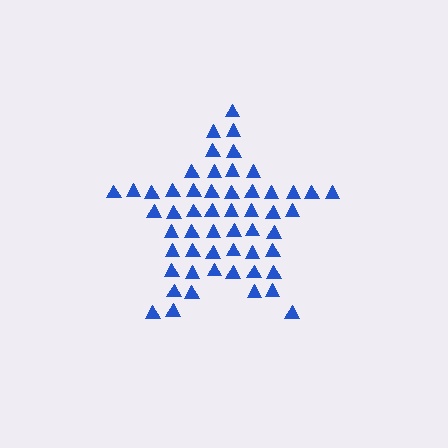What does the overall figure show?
The overall figure shows a star.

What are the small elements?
The small elements are triangles.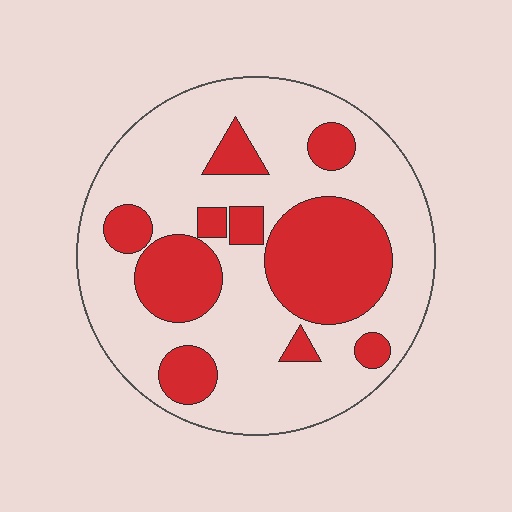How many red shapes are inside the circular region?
10.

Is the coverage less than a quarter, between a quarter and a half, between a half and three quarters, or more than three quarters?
Between a quarter and a half.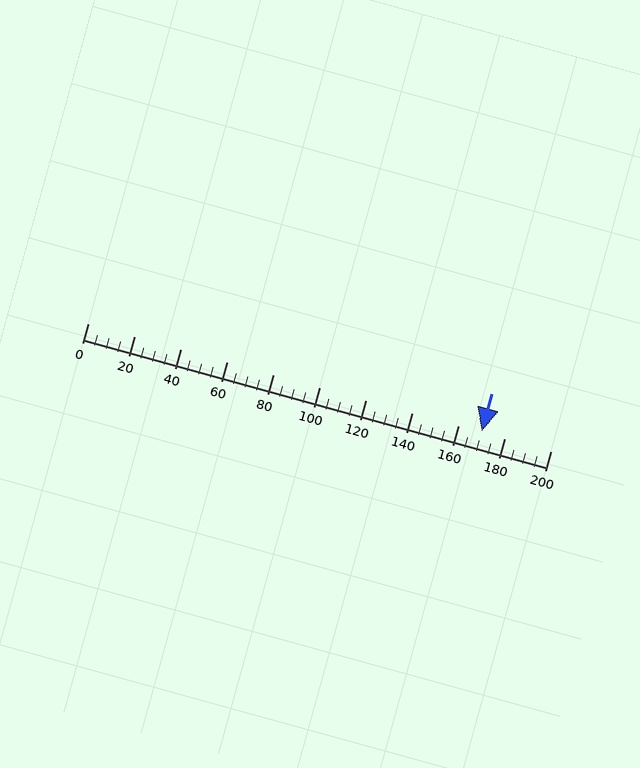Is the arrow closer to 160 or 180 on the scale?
The arrow is closer to 180.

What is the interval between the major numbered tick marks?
The major tick marks are spaced 20 units apart.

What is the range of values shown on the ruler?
The ruler shows values from 0 to 200.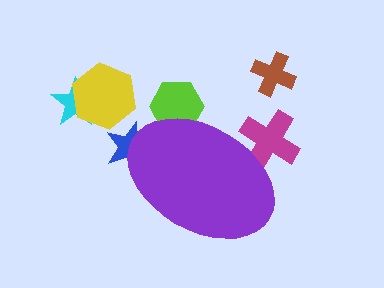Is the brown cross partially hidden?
No, the brown cross is fully visible.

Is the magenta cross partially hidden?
Yes, the magenta cross is partially hidden behind the purple ellipse.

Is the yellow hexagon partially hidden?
No, the yellow hexagon is fully visible.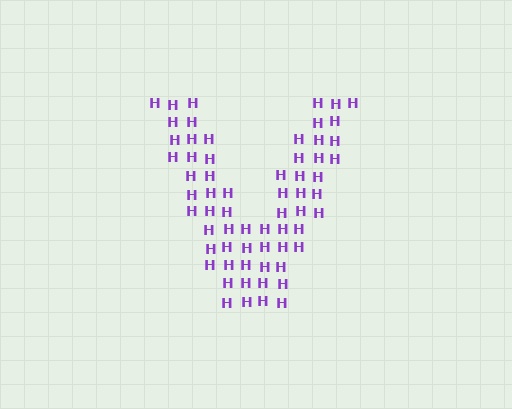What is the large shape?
The large shape is the letter V.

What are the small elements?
The small elements are letter H's.